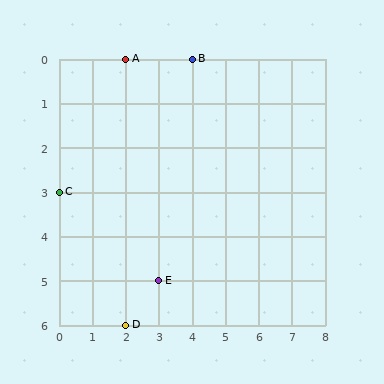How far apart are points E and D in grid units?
Points E and D are 1 column and 1 row apart (about 1.4 grid units diagonally).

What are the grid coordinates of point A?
Point A is at grid coordinates (2, 0).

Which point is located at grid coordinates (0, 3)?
Point C is at (0, 3).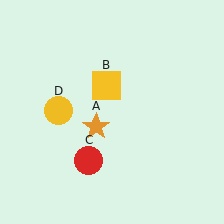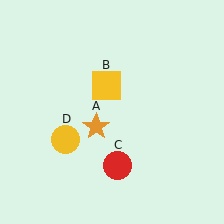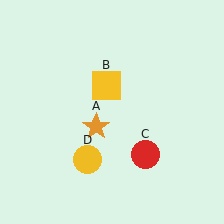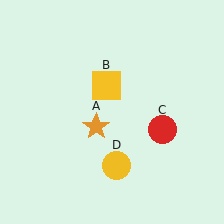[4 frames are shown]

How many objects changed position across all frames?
2 objects changed position: red circle (object C), yellow circle (object D).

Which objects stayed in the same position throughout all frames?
Orange star (object A) and yellow square (object B) remained stationary.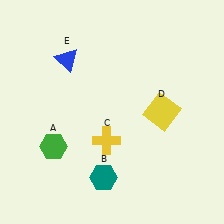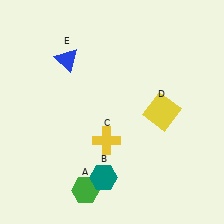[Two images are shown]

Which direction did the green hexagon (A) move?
The green hexagon (A) moved down.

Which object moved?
The green hexagon (A) moved down.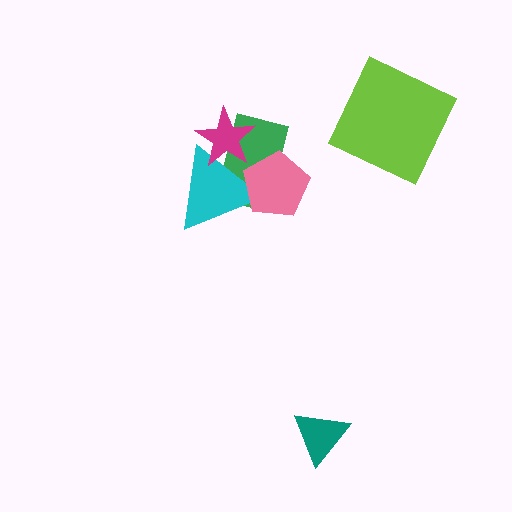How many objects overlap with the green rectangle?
3 objects overlap with the green rectangle.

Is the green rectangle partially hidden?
Yes, it is partially covered by another shape.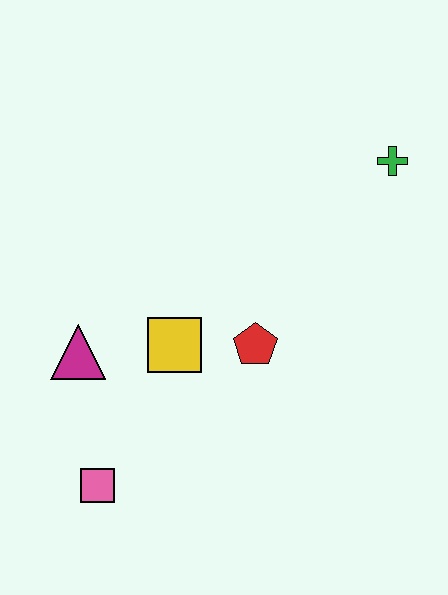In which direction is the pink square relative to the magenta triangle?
The pink square is below the magenta triangle.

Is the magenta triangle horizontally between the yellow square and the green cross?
No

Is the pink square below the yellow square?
Yes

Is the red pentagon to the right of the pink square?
Yes